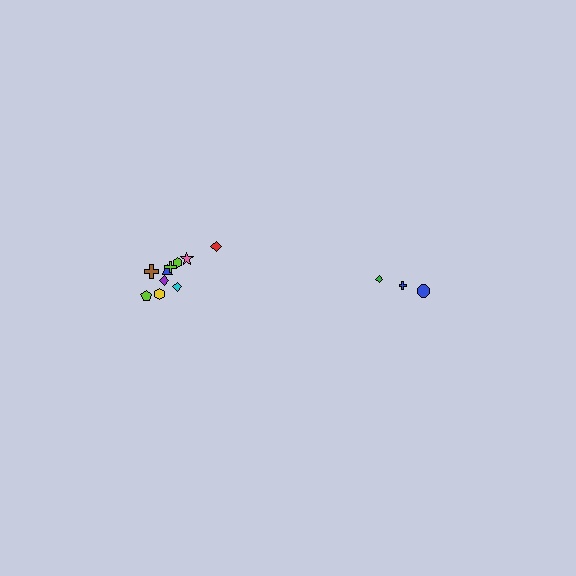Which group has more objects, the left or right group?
The left group.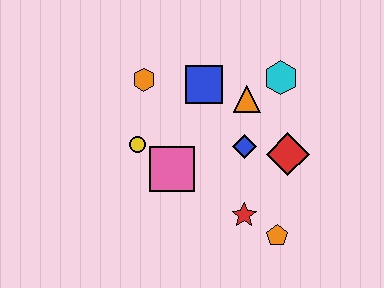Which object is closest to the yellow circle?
The pink square is closest to the yellow circle.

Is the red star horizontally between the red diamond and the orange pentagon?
No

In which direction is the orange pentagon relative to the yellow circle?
The orange pentagon is to the right of the yellow circle.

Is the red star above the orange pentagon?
Yes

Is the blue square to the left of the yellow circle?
No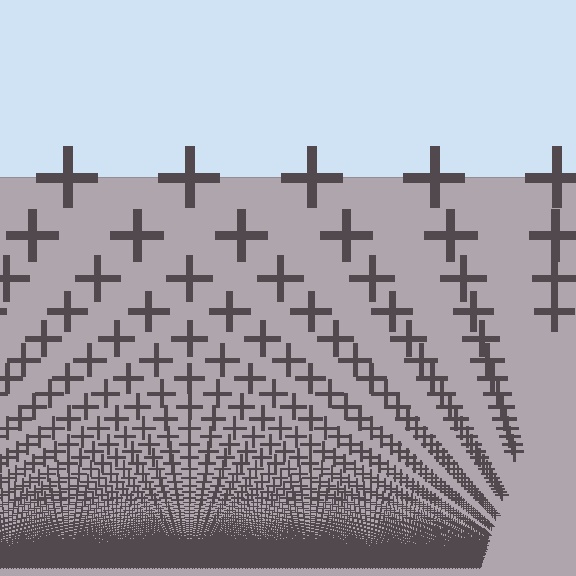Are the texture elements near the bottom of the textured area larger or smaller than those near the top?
Smaller. The gradient is inverted — elements near the bottom are smaller and denser.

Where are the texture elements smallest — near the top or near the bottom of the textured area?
Near the bottom.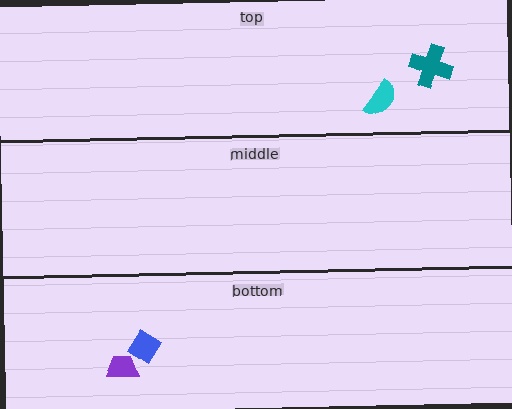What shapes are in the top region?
The teal cross, the cyan semicircle.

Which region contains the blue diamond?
The bottom region.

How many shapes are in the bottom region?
2.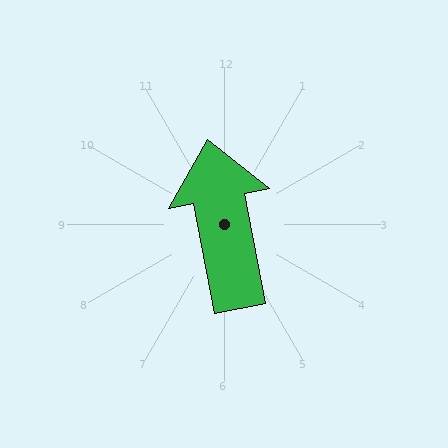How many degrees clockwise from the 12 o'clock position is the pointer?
Approximately 349 degrees.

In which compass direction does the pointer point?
North.